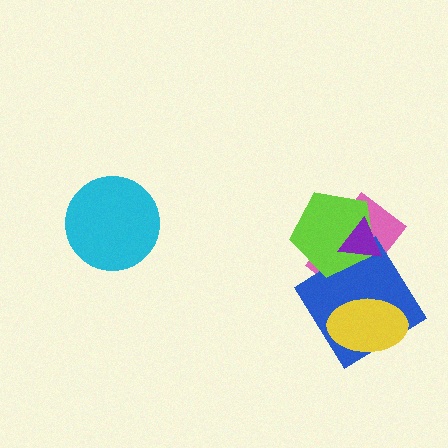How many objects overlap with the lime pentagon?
3 objects overlap with the lime pentagon.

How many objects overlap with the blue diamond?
4 objects overlap with the blue diamond.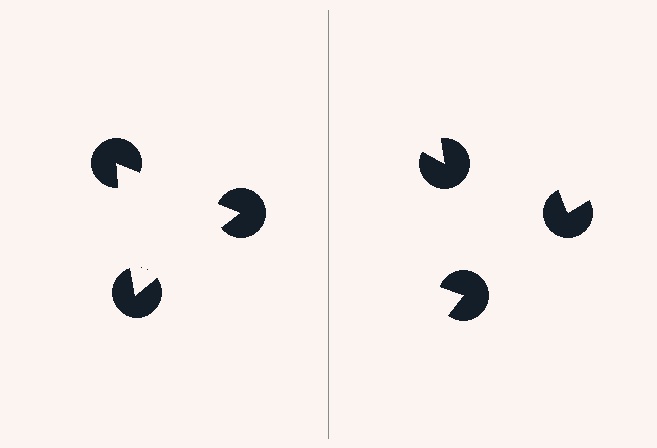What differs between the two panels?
The pac-man discs are positioned identically on both sides; only the wedge orientations differ. On the left they align to a triangle; on the right they are misaligned.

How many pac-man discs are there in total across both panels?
6 — 3 on each side.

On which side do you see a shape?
An illusory triangle appears on the left side. On the right side the wedge cuts are rotated, so no coherent shape forms.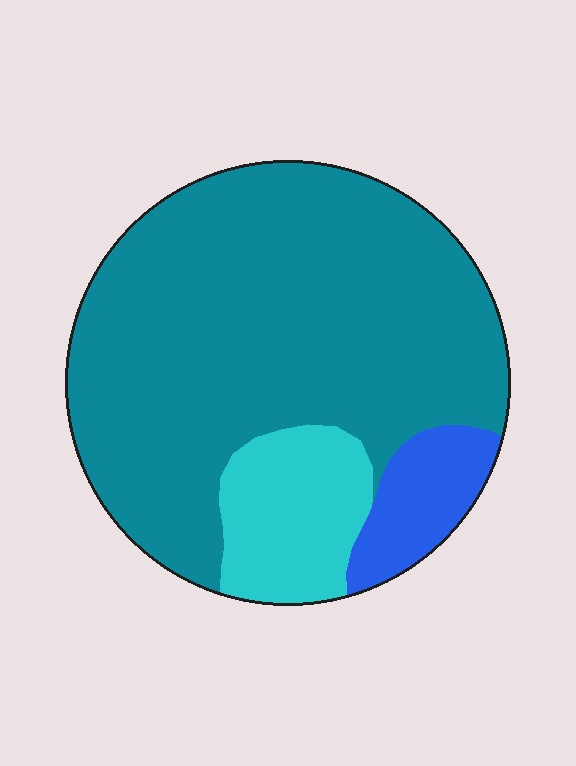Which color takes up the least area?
Blue, at roughly 10%.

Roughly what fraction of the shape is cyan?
Cyan covers 15% of the shape.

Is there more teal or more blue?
Teal.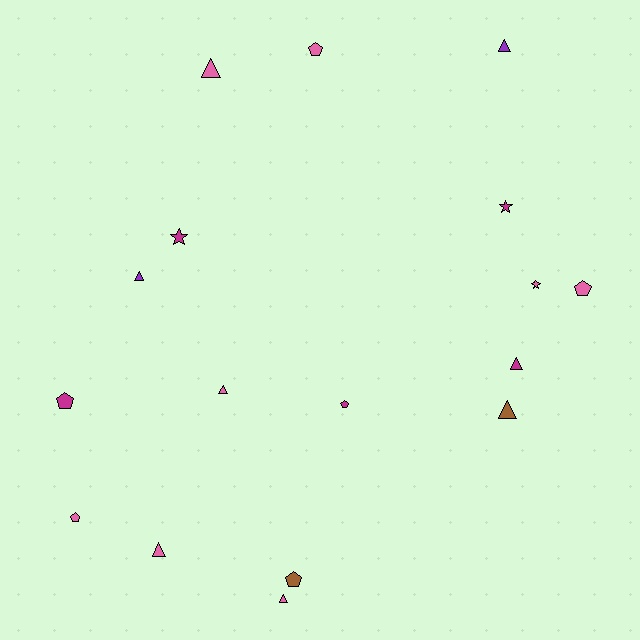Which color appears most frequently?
Pink, with 8 objects.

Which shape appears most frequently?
Triangle, with 8 objects.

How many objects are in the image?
There are 17 objects.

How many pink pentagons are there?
There are 3 pink pentagons.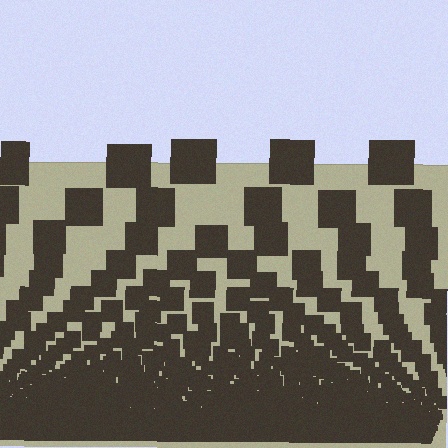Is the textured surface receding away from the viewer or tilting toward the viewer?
The surface appears to tilt toward the viewer. Texture elements get larger and sparser toward the top.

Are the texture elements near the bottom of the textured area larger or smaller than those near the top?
Smaller. The gradient is inverted — elements near the bottom are smaller and denser.